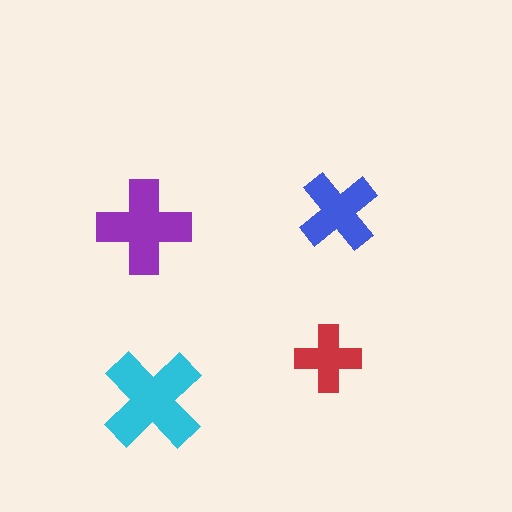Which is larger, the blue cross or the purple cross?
The purple one.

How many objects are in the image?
There are 4 objects in the image.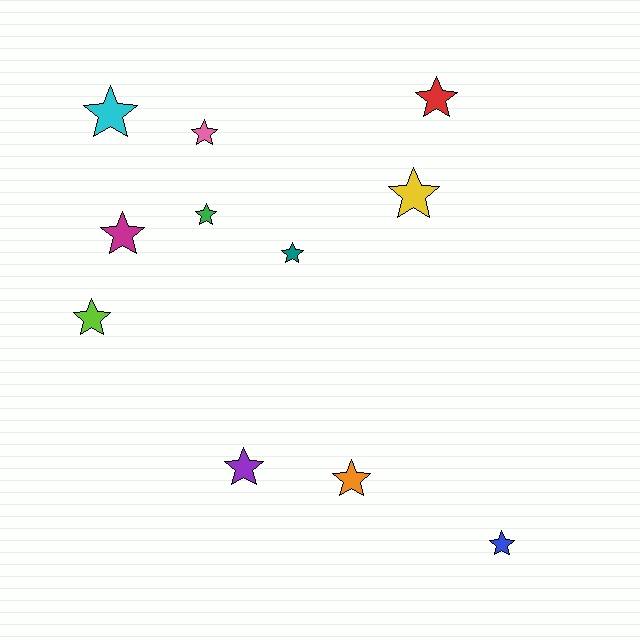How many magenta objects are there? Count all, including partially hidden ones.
There is 1 magenta object.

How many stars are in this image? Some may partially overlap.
There are 11 stars.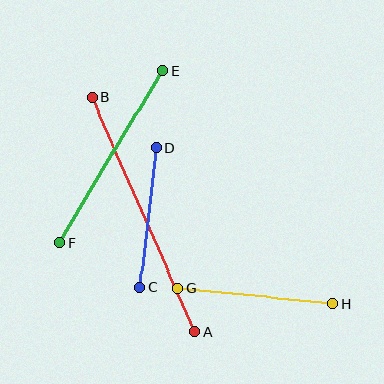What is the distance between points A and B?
The distance is approximately 255 pixels.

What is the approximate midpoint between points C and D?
The midpoint is at approximately (148, 217) pixels.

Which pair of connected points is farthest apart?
Points A and B are farthest apart.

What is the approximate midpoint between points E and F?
The midpoint is at approximately (111, 157) pixels.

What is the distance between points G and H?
The distance is approximately 156 pixels.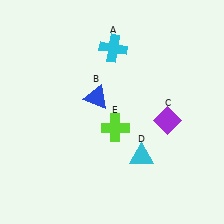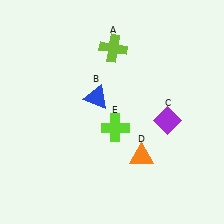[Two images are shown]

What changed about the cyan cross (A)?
In Image 1, A is cyan. In Image 2, it changed to lime.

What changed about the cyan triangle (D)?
In Image 1, D is cyan. In Image 2, it changed to orange.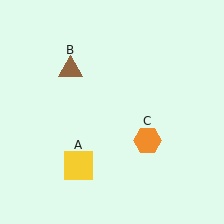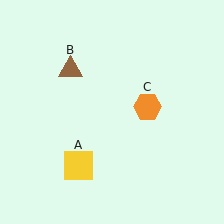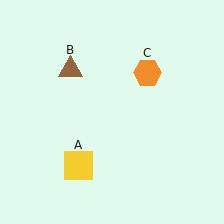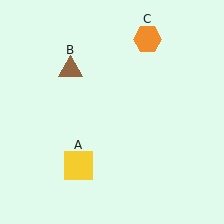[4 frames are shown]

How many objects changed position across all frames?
1 object changed position: orange hexagon (object C).